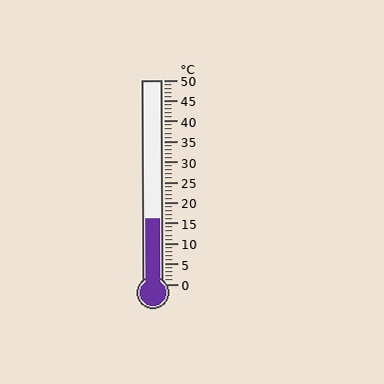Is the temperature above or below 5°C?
The temperature is above 5°C.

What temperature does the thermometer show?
The thermometer shows approximately 16°C.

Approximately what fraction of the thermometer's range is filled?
The thermometer is filled to approximately 30% of its range.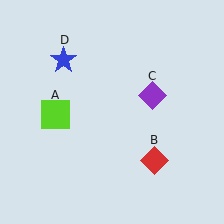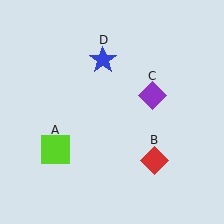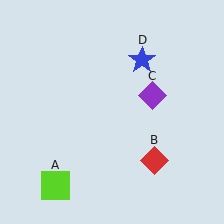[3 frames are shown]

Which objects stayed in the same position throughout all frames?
Red diamond (object B) and purple diamond (object C) remained stationary.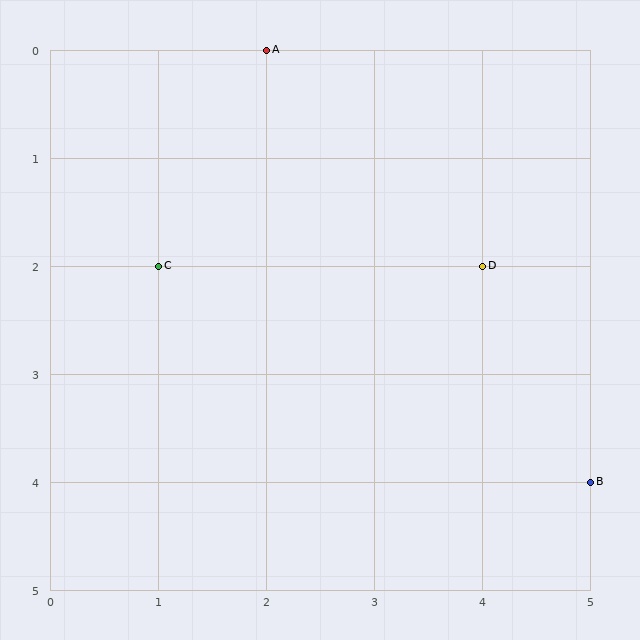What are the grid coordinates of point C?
Point C is at grid coordinates (1, 2).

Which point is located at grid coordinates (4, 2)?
Point D is at (4, 2).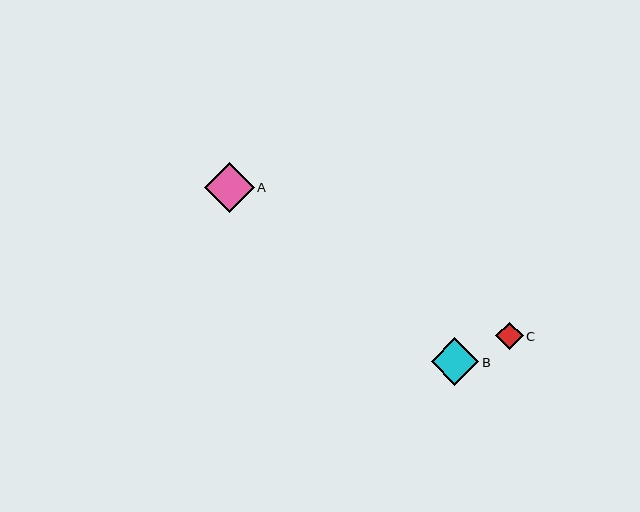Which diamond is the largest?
Diamond A is the largest with a size of approximately 50 pixels.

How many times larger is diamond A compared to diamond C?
Diamond A is approximately 1.8 times the size of diamond C.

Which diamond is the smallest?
Diamond C is the smallest with a size of approximately 27 pixels.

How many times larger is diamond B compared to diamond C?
Diamond B is approximately 1.7 times the size of diamond C.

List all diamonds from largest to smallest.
From largest to smallest: A, B, C.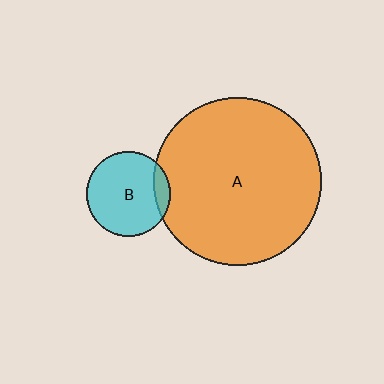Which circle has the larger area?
Circle A (orange).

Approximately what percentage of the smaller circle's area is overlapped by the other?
Approximately 10%.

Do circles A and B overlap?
Yes.